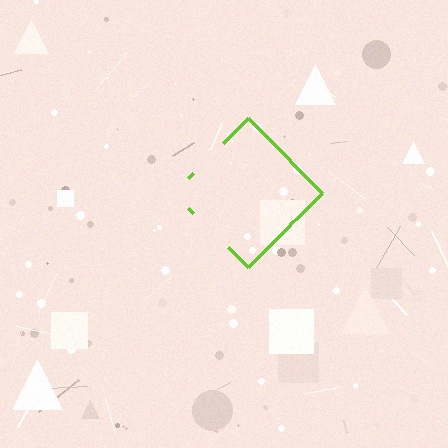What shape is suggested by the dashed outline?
The dashed outline suggests a diamond.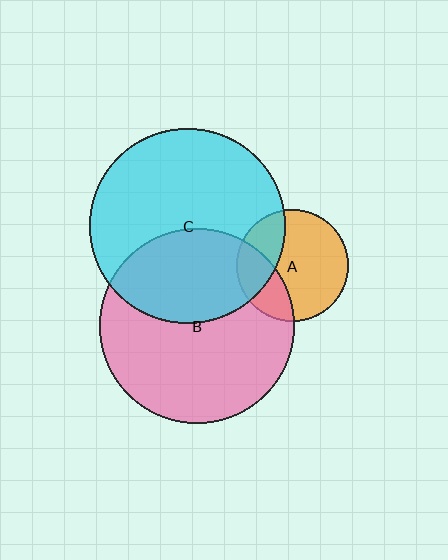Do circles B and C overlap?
Yes.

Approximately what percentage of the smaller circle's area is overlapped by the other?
Approximately 35%.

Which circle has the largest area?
Circle C (cyan).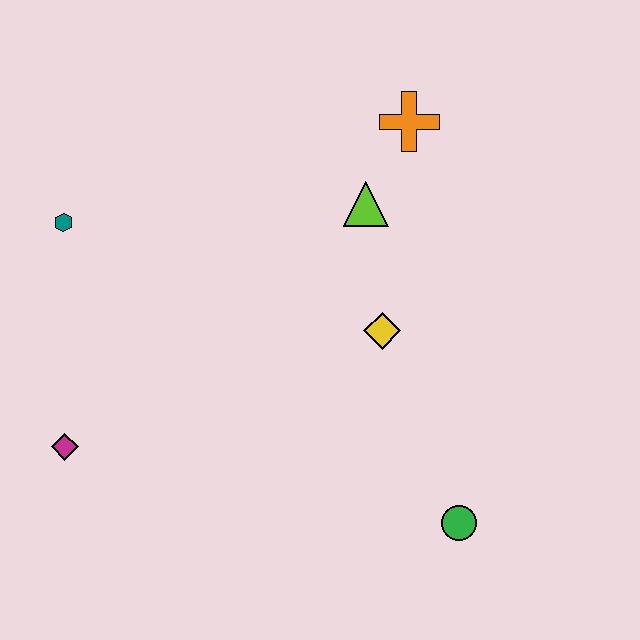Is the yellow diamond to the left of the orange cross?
Yes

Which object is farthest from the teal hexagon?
The green circle is farthest from the teal hexagon.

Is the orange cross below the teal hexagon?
No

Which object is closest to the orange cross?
The lime triangle is closest to the orange cross.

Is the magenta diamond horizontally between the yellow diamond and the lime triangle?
No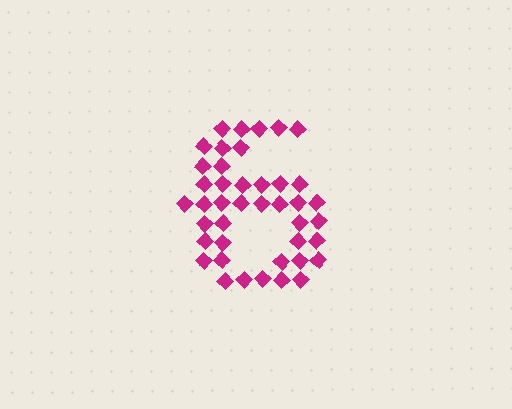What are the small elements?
The small elements are diamonds.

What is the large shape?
The large shape is the digit 6.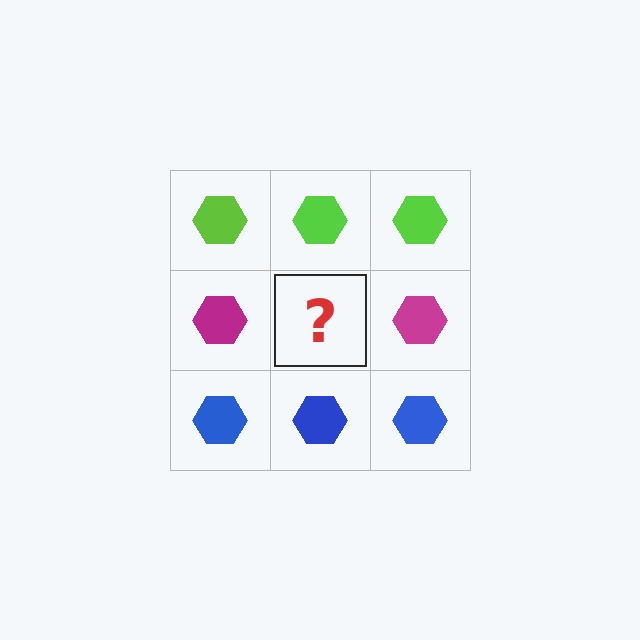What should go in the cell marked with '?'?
The missing cell should contain a magenta hexagon.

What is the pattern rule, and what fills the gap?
The rule is that each row has a consistent color. The gap should be filled with a magenta hexagon.